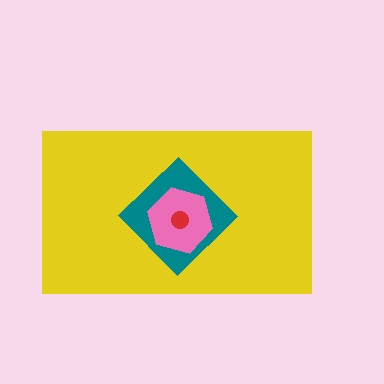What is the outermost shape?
The yellow rectangle.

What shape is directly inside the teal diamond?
The pink hexagon.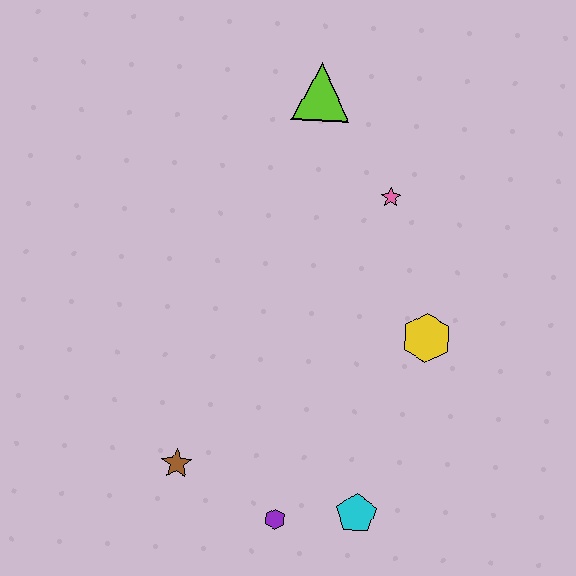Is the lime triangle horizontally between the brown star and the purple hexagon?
No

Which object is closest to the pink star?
The lime triangle is closest to the pink star.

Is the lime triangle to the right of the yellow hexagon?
No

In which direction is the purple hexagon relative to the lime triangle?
The purple hexagon is below the lime triangle.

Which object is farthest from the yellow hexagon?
The brown star is farthest from the yellow hexagon.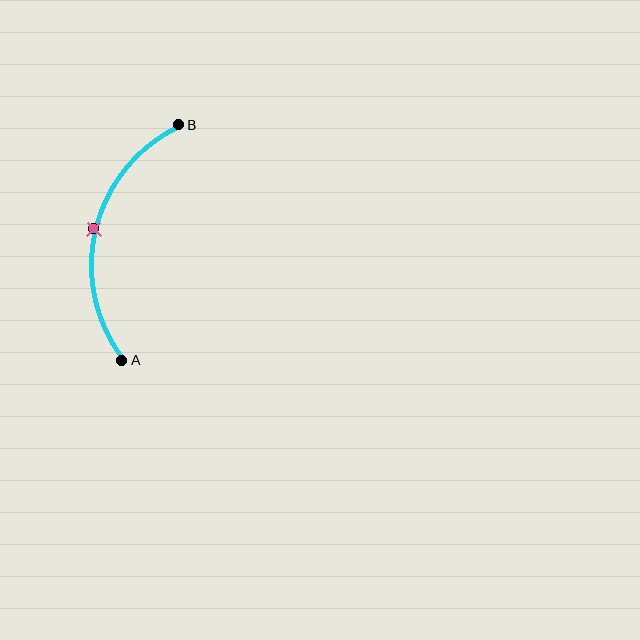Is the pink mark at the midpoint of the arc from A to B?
Yes. The pink mark lies on the arc at equal arc-length from both A and B — it is the arc midpoint.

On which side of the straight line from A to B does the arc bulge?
The arc bulges to the left of the straight line connecting A and B.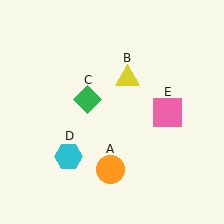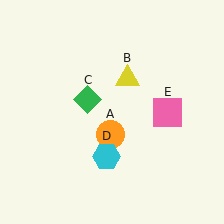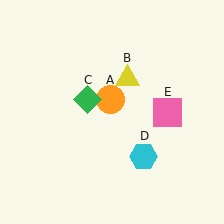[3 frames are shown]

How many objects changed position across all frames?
2 objects changed position: orange circle (object A), cyan hexagon (object D).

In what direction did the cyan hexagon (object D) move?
The cyan hexagon (object D) moved right.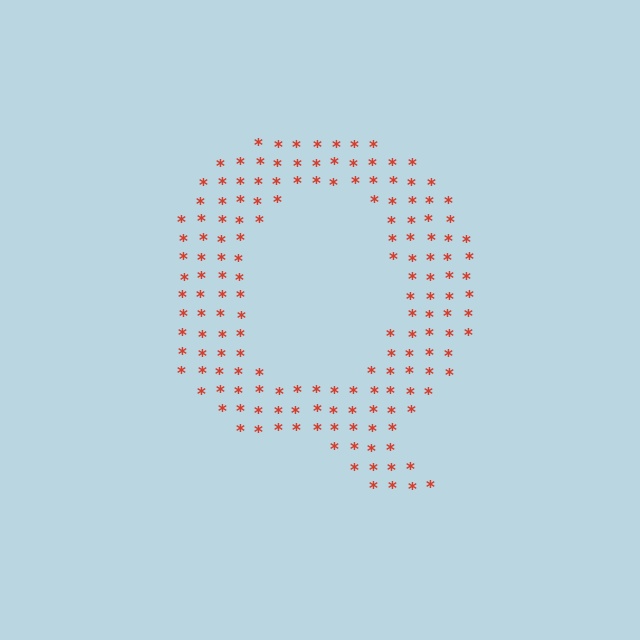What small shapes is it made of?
It is made of small asterisks.